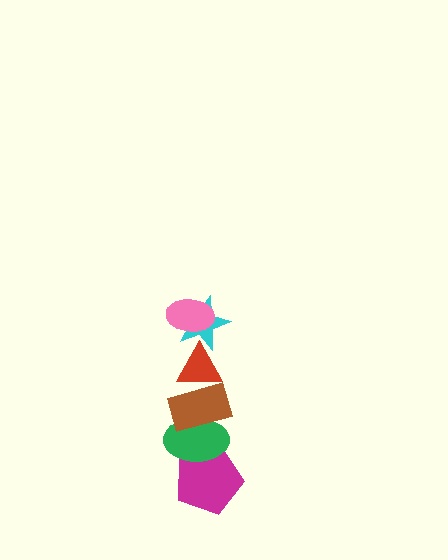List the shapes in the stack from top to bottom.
From top to bottom: the pink ellipse, the cyan star, the red triangle, the brown rectangle, the green ellipse, the magenta pentagon.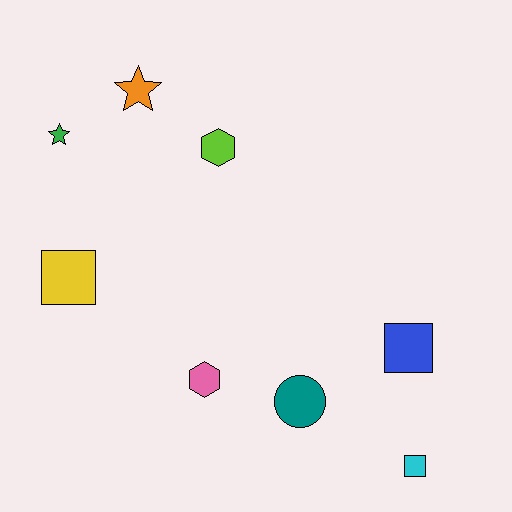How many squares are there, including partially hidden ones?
There are 3 squares.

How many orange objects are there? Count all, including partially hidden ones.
There is 1 orange object.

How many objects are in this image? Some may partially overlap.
There are 8 objects.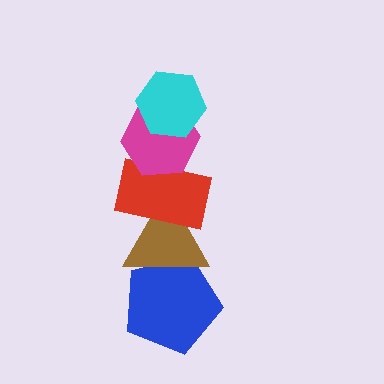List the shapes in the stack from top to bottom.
From top to bottom: the cyan hexagon, the magenta hexagon, the red rectangle, the brown triangle, the blue pentagon.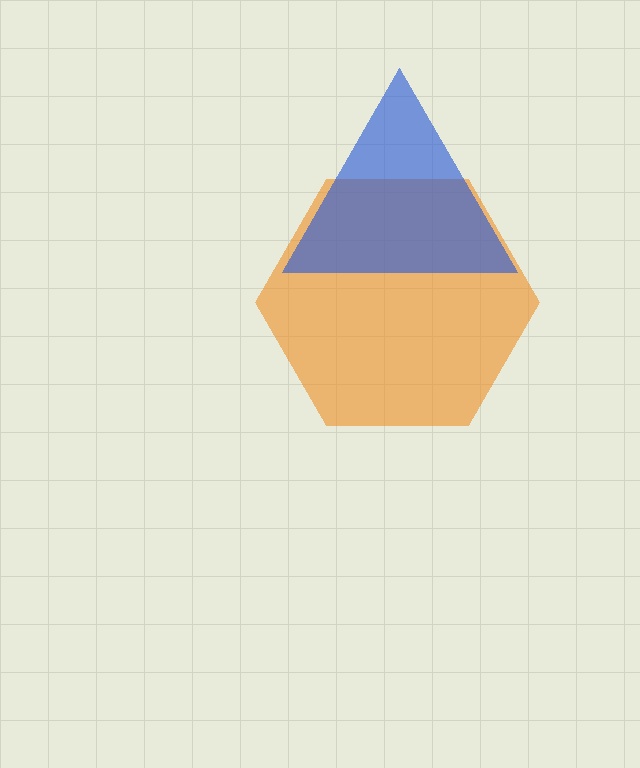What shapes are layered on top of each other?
The layered shapes are: an orange hexagon, a blue triangle.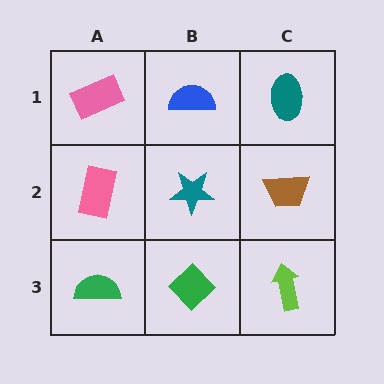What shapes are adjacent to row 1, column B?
A teal star (row 2, column B), a pink rectangle (row 1, column A), a teal ellipse (row 1, column C).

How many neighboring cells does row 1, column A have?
2.